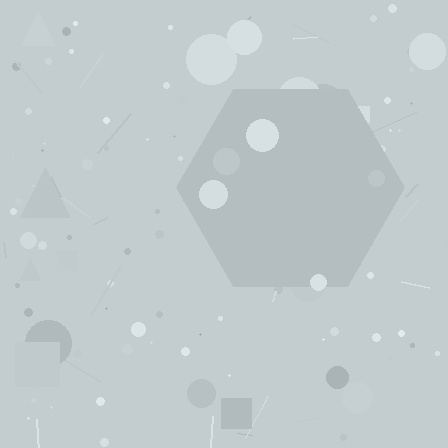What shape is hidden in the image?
A hexagon is hidden in the image.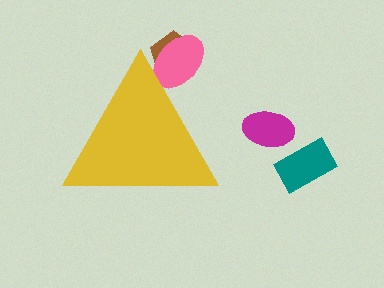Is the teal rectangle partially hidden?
No, the teal rectangle is fully visible.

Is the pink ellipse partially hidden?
Yes, the pink ellipse is partially hidden behind the yellow triangle.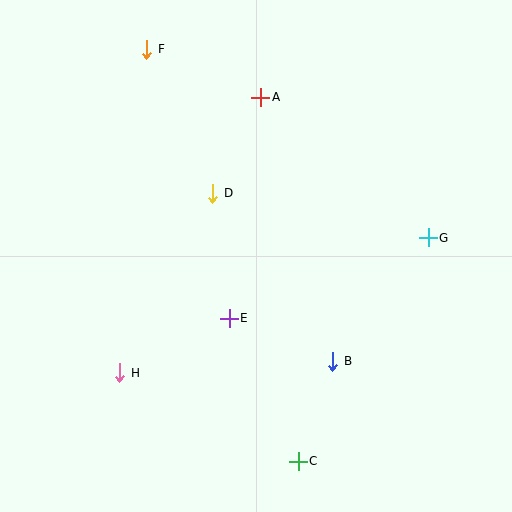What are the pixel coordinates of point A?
Point A is at (261, 97).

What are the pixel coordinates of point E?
Point E is at (229, 318).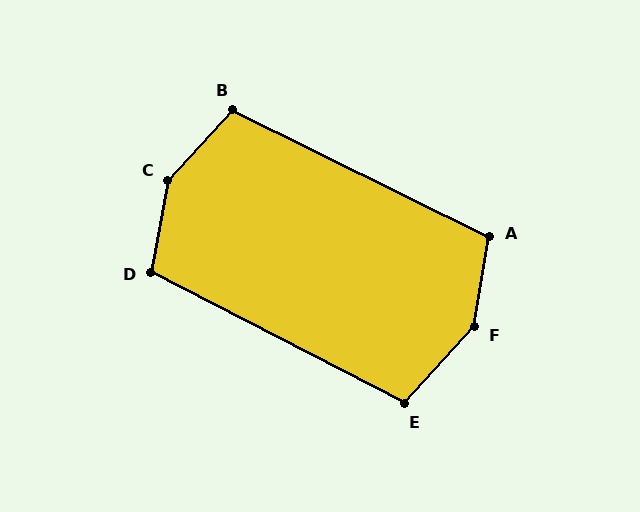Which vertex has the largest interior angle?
C, at approximately 148 degrees.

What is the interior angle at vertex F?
Approximately 147 degrees (obtuse).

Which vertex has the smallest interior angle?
E, at approximately 105 degrees.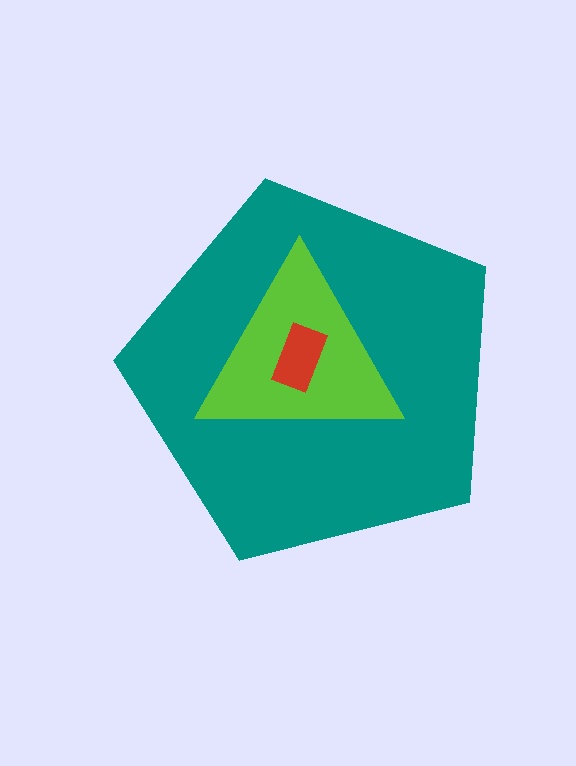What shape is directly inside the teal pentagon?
The lime triangle.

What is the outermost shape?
The teal pentagon.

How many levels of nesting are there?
3.